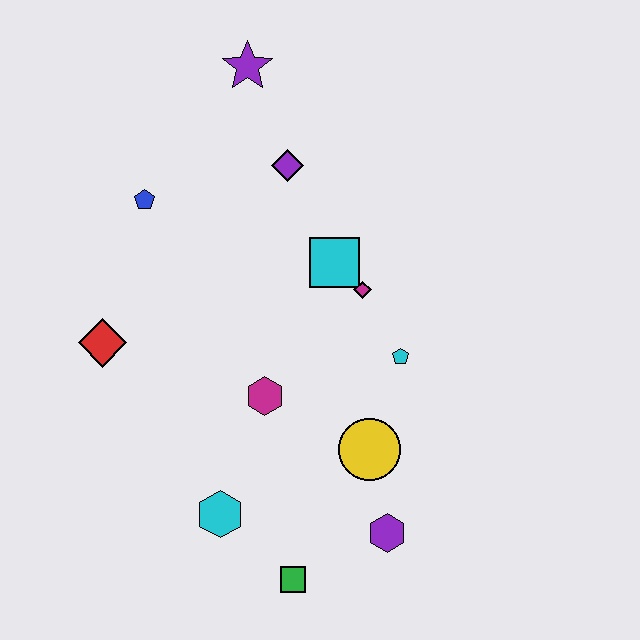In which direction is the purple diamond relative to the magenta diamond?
The purple diamond is above the magenta diamond.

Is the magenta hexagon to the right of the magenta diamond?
No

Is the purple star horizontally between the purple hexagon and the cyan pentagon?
No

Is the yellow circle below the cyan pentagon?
Yes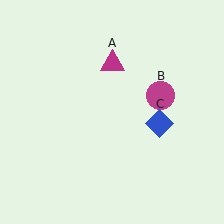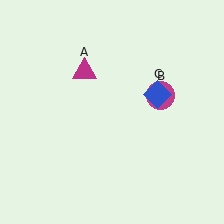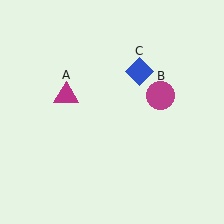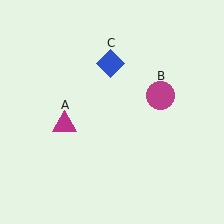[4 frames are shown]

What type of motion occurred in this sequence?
The magenta triangle (object A), blue diamond (object C) rotated counterclockwise around the center of the scene.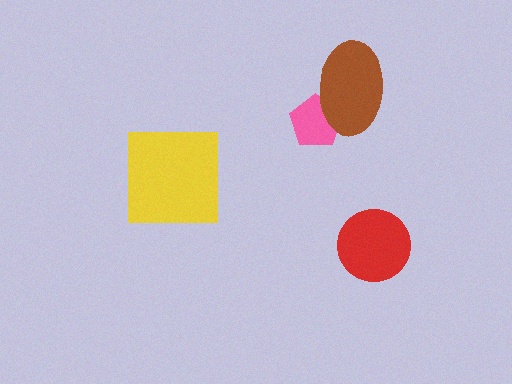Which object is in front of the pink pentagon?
The brown ellipse is in front of the pink pentagon.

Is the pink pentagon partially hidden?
Yes, it is partially covered by another shape.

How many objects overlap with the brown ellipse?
1 object overlaps with the brown ellipse.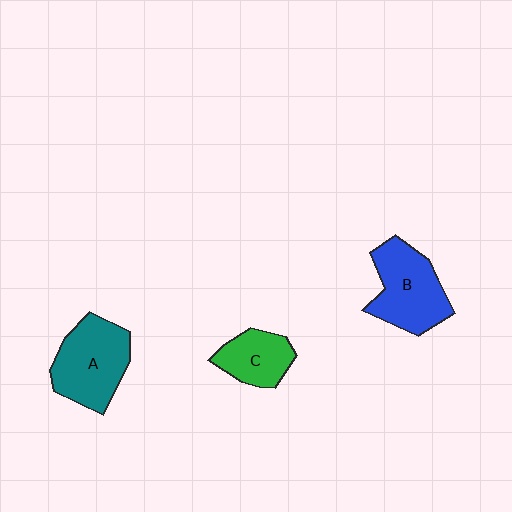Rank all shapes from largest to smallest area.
From largest to smallest: A (teal), B (blue), C (green).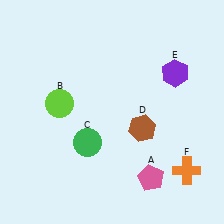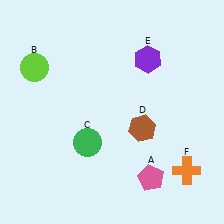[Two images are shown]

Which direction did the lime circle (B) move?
The lime circle (B) moved up.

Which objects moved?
The objects that moved are: the lime circle (B), the purple hexagon (E).